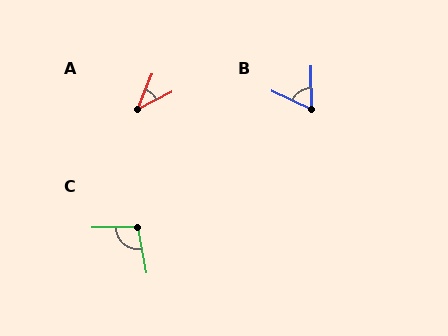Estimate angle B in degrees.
Approximately 64 degrees.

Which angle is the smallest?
A, at approximately 42 degrees.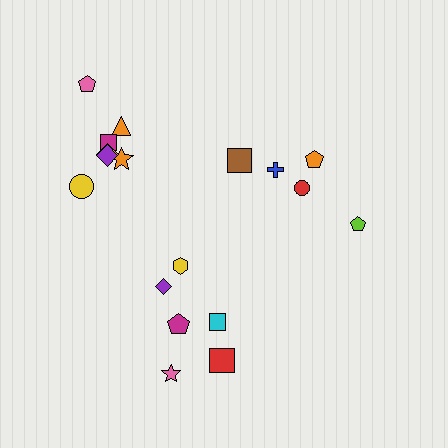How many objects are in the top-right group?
There are 5 objects.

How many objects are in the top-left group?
There are 7 objects.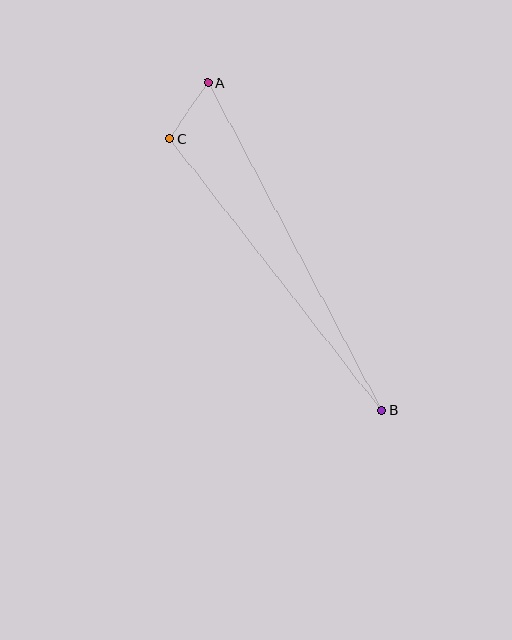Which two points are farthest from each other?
Points A and B are farthest from each other.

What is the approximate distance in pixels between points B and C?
The distance between B and C is approximately 345 pixels.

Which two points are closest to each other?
Points A and C are closest to each other.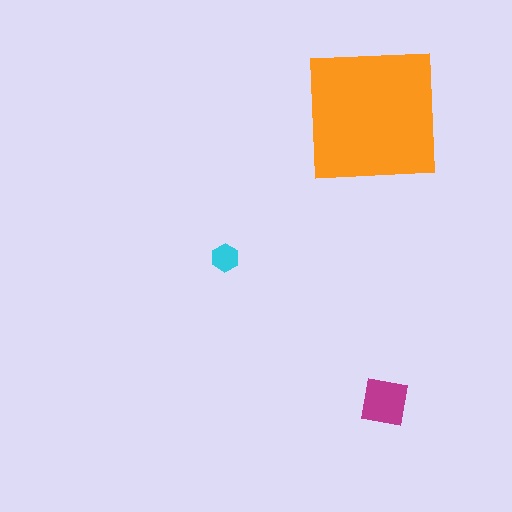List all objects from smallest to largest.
The cyan hexagon, the magenta square, the orange square.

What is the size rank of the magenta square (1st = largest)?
2nd.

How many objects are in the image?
There are 3 objects in the image.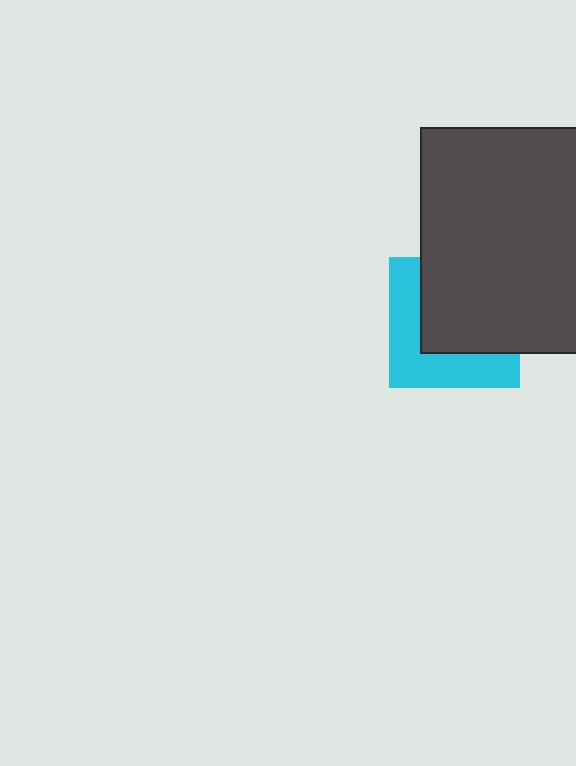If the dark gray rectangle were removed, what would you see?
You would see the complete cyan square.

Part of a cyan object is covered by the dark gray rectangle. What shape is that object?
It is a square.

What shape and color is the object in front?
The object in front is a dark gray rectangle.